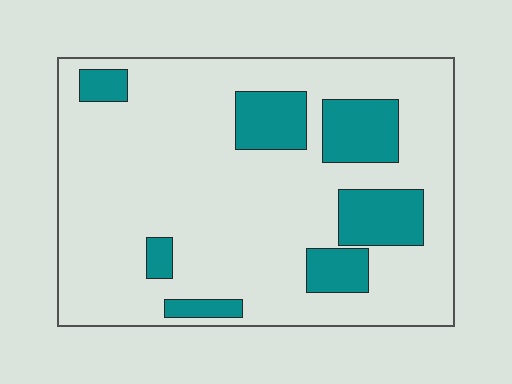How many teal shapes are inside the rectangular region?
7.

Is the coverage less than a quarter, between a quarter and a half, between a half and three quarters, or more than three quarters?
Less than a quarter.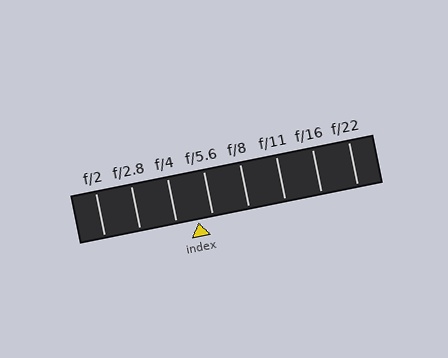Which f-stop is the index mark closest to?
The index mark is closest to f/5.6.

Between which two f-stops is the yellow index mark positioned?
The index mark is between f/4 and f/5.6.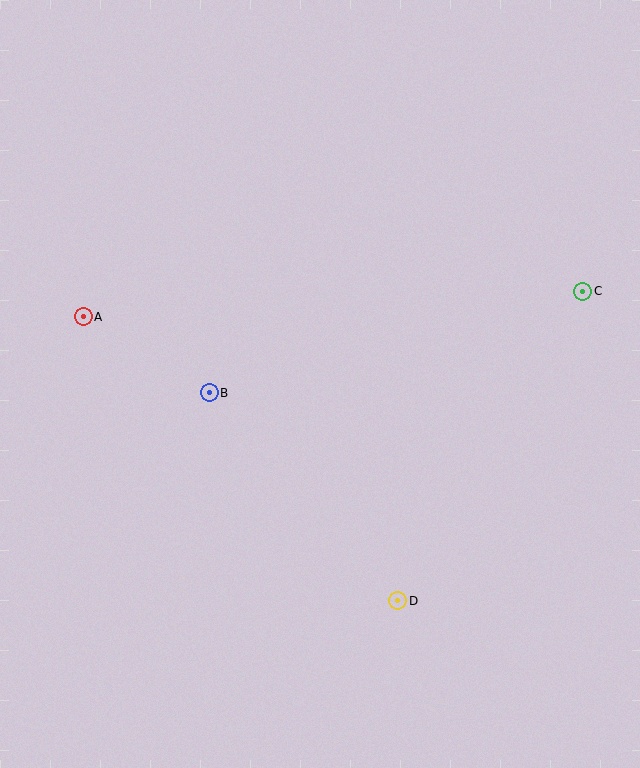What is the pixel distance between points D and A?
The distance between D and A is 423 pixels.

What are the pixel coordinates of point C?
Point C is at (583, 291).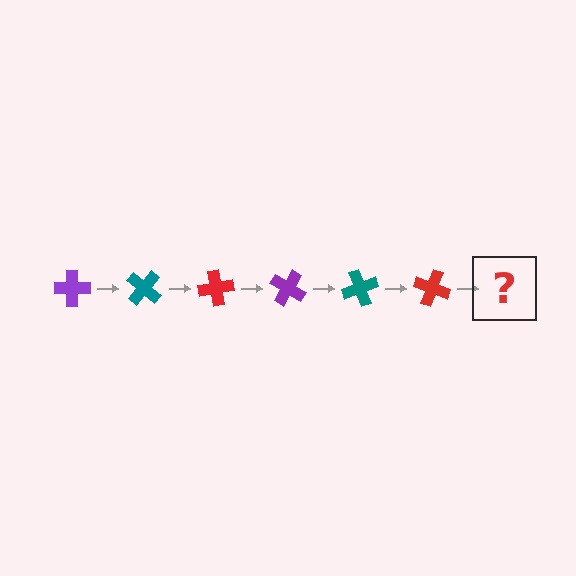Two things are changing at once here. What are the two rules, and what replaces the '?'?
The two rules are that it rotates 40 degrees each step and the color cycles through purple, teal, and red. The '?' should be a purple cross, rotated 240 degrees from the start.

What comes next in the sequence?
The next element should be a purple cross, rotated 240 degrees from the start.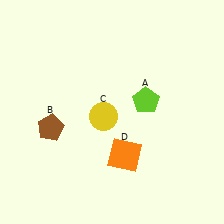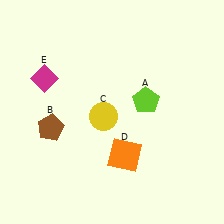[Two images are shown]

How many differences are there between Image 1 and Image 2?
There is 1 difference between the two images.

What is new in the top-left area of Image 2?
A magenta diamond (E) was added in the top-left area of Image 2.